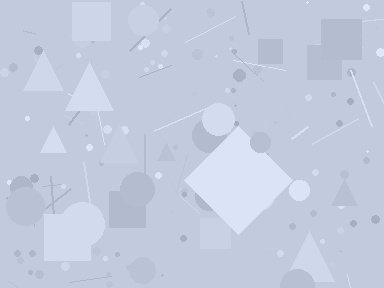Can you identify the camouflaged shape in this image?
The camouflaged shape is a diamond.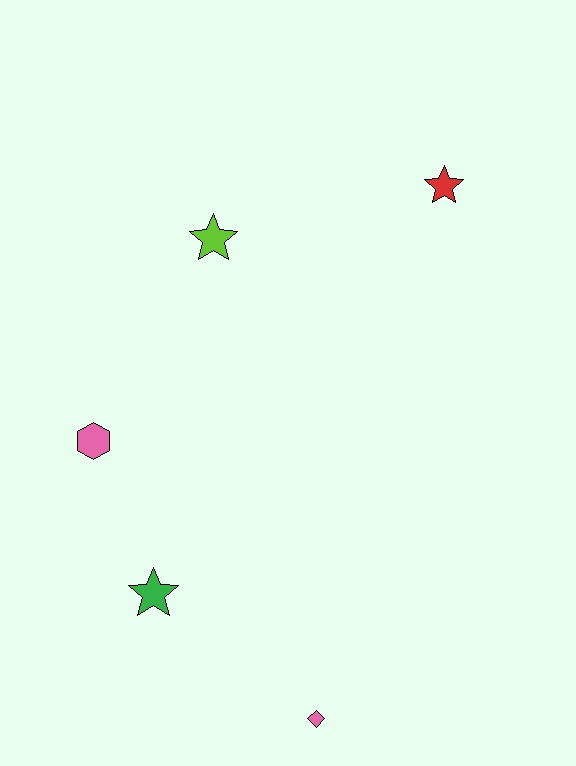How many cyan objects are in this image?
There are no cyan objects.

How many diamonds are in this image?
There is 1 diamond.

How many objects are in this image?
There are 5 objects.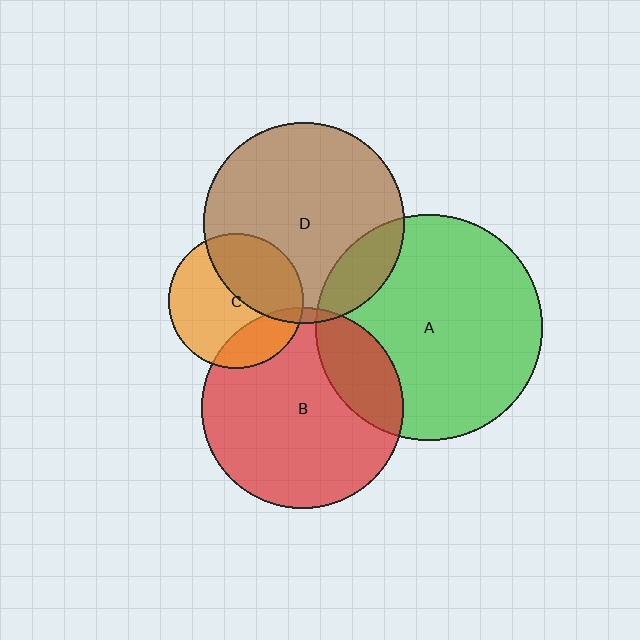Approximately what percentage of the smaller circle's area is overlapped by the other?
Approximately 20%.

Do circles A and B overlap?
Yes.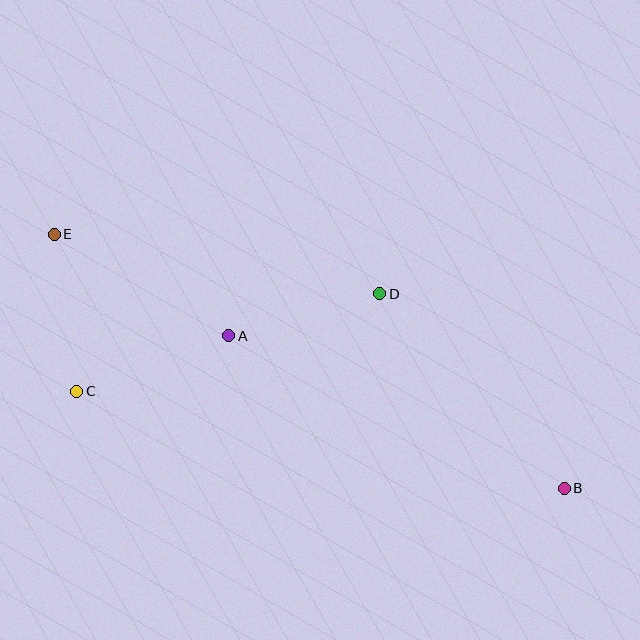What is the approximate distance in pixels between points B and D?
The distance between B and D is approximately 268 pixels.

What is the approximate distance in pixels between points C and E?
The distance between C and E is approximately 158 pixels.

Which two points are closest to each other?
Points A and D are closest to each other.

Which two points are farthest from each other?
Points B and E are farthest from each other.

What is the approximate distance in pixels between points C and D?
The distance between C and D is approximately 318 pixels.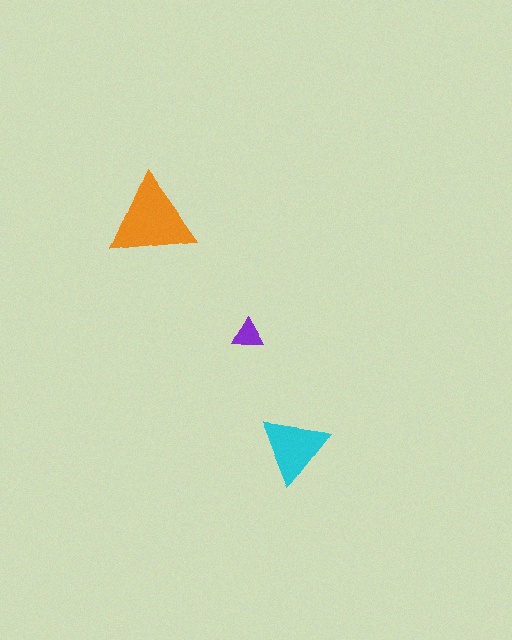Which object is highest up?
The orange triangle is topmost.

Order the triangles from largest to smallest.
the orange one, the cyan one, the purple one.